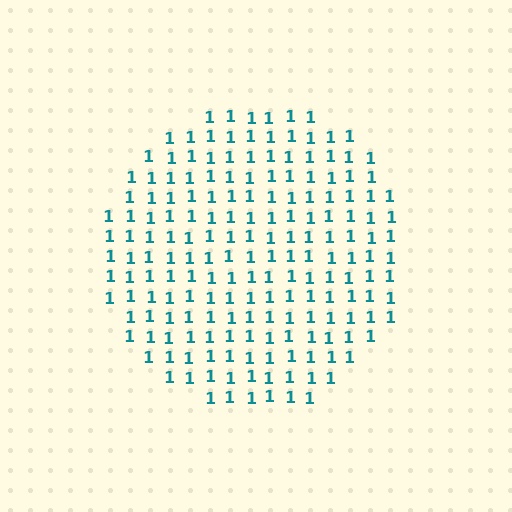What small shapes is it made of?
It is made of small digit 1's.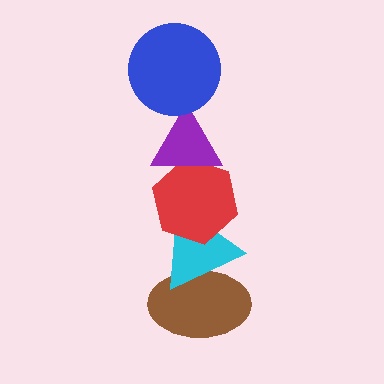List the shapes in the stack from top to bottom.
From top to bottom: the blue circle, the purple triangle, the red hexagon, the cyan triangle, the brown ellipse.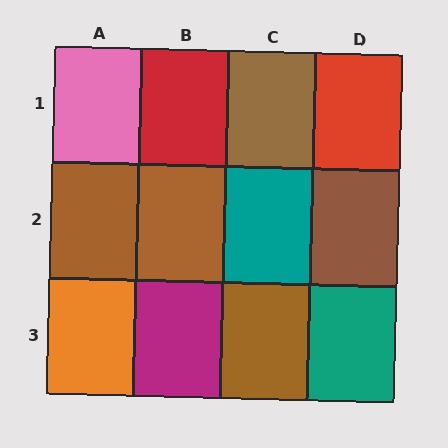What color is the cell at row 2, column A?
Brown.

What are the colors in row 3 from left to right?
Orange, magenta, brown, teal.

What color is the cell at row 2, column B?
Brown.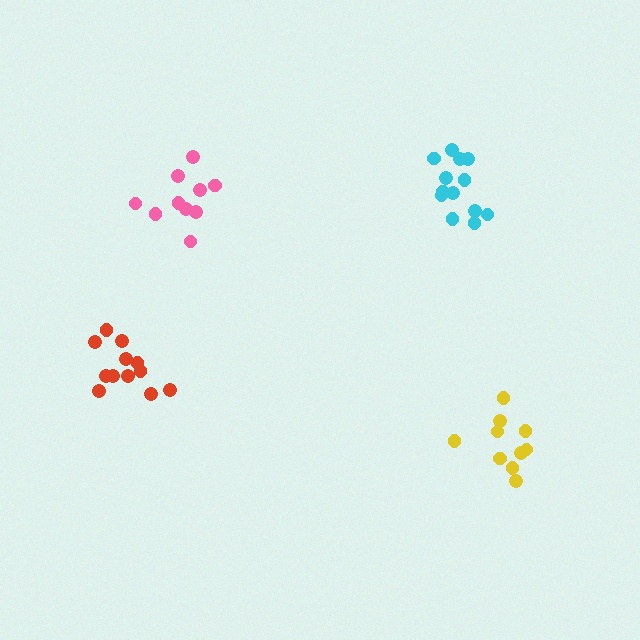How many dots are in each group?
Group 1: 12 dots, Group 2: 10 dots, Group 3: 13 dots, Group 4: 10 dots (45 total).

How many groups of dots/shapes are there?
There are 4 groups.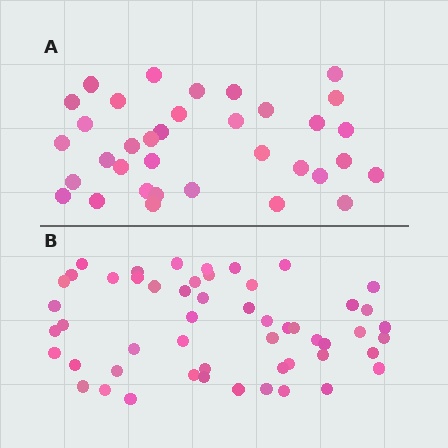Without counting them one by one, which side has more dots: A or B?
Region B (the bottom region) has more dots.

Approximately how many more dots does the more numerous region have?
Region B has approximately 20 more dots than region A.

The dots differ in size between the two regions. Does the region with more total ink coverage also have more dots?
No. Region A has more total ink coverage because its dots are larger, but region B actually contains more individual dots. Total area can be misleading — the number of items is what matters here.